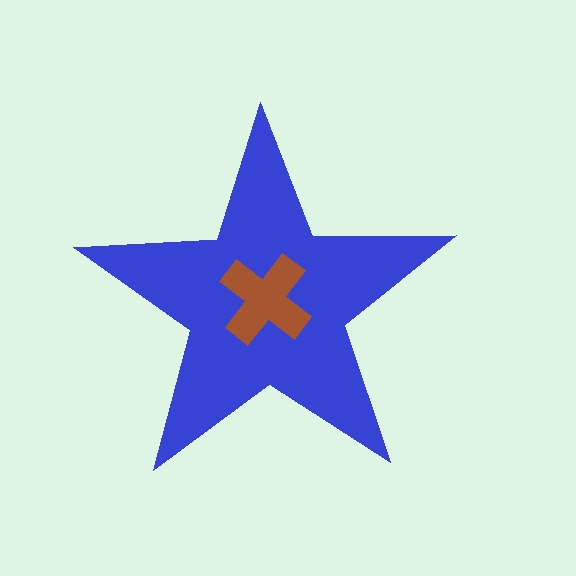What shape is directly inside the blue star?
The brown cross.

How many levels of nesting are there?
2.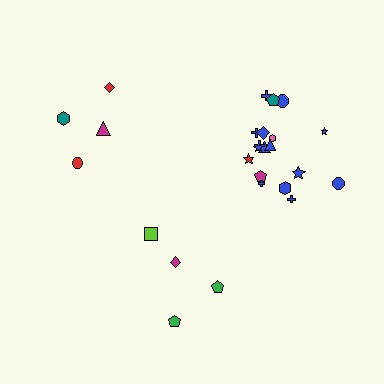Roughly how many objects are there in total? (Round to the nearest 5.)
Roughly 25 objects in total.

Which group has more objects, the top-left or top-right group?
The top-right group.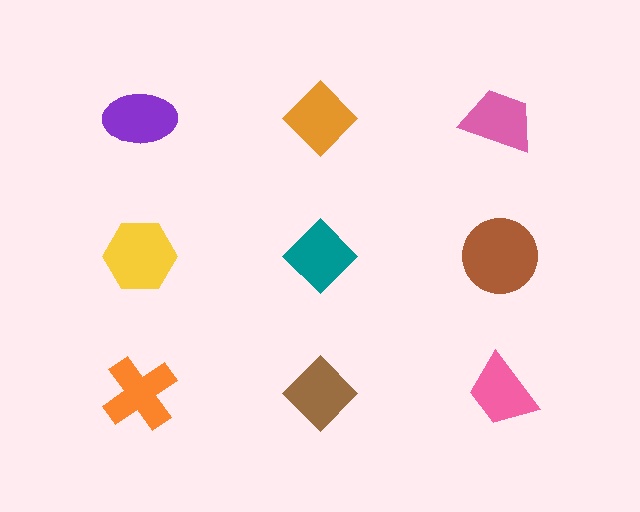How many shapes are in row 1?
3 shapes.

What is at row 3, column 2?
A brown diamond.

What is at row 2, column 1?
A yellow hexagon.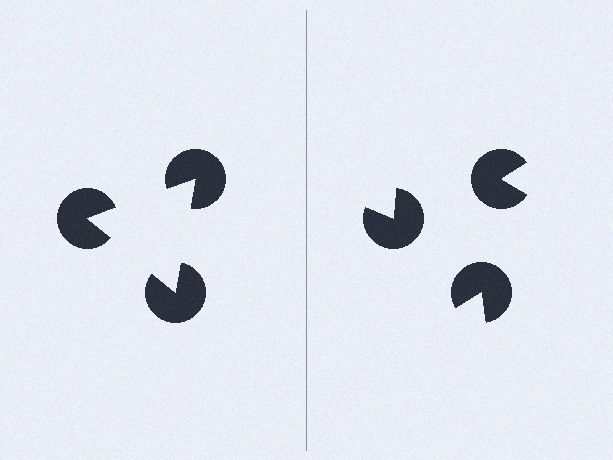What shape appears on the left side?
An illusory triangle.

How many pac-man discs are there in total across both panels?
6 — 3 on each side.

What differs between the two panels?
The pac-man discs are positioned identically on both sides; only the wedge orientations differ. On the left they align to a triangle; on the right they are misaligned.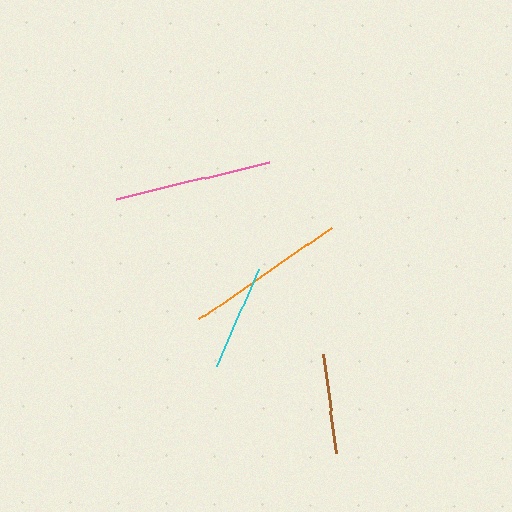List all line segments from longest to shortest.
From longest to shortest: orange, pink, cyan, brown.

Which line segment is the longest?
The orange line is the longest at approximately 161 pixels.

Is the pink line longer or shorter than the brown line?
The pink line is longer than the brown line.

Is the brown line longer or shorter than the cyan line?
The cyan line is longer than the brown line.